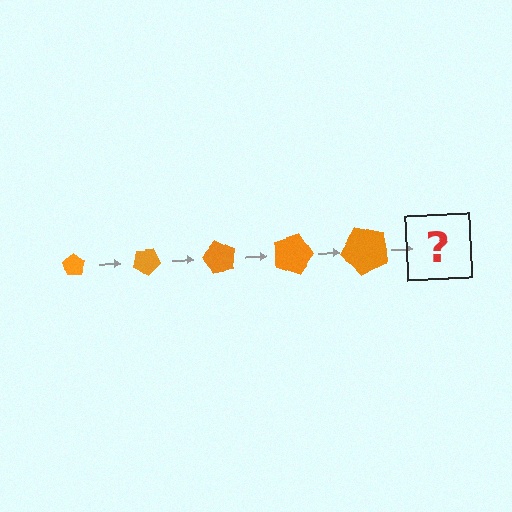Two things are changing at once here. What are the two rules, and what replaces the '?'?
The two rules are that the pentagon grows larger each step and it rotates 30 degrees each step. The '?' should be a pentagon, larger than the previous one and rotated 150 degrees from the start.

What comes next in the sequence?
The next element should be a pentagon, larger than the previous one and rotated 150 degrees from the start.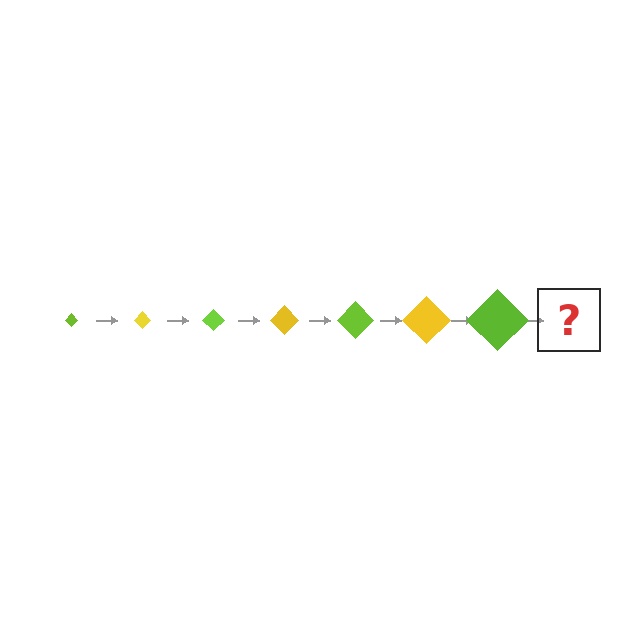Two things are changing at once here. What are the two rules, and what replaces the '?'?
The two rules are that the diamond grows larger each step and the color cycles through lime and yellow. The '?' should be a yellow diamond, larger than the previous one.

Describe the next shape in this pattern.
It should be a yellow diamond, larger than the previous one.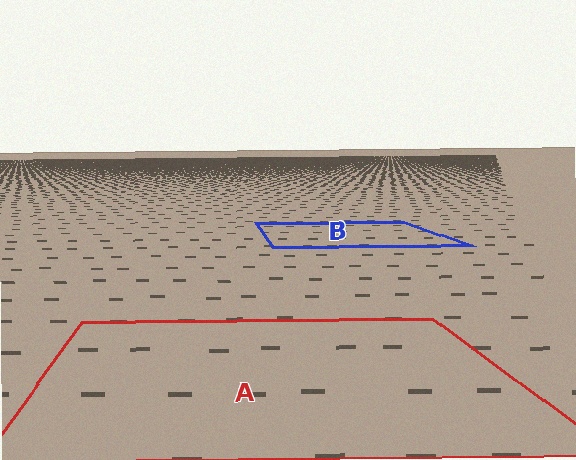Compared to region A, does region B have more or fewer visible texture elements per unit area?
Region B has more texture elements per unit area — they are packed more densely because it is farther away.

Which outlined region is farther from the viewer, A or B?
Region B is farther from the viewer — the texture elements inside it appear smaller and more densely packed.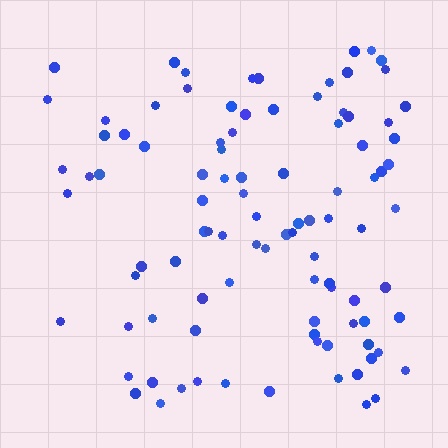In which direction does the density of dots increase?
From left to right, with the right side densest.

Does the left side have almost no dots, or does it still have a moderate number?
Still a moderate number, just noticeably fewer than the right.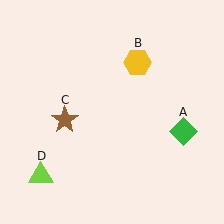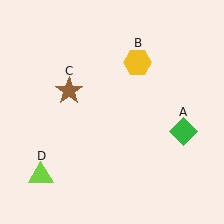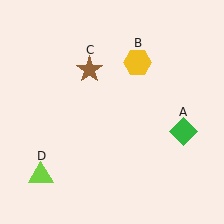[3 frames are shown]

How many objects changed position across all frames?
1 object changed position: brown star (object C).